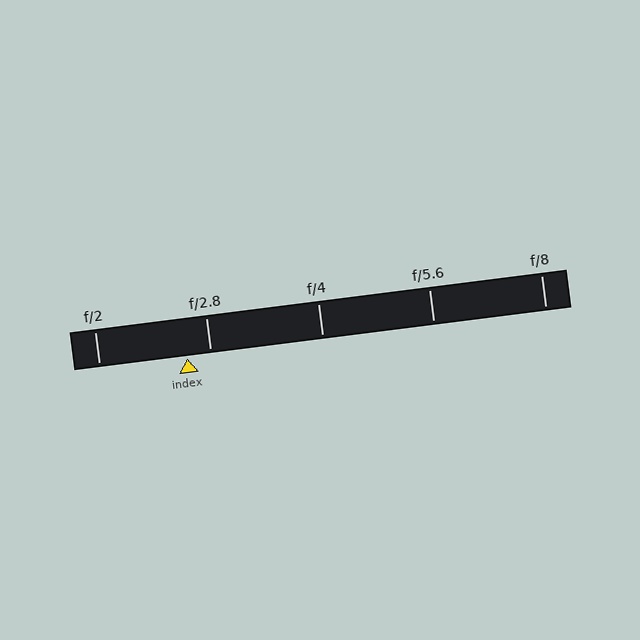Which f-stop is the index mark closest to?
The index mark is closest to f/2.8.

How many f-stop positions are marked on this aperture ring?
There are 5 f-stop positions marked.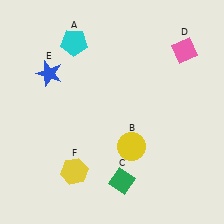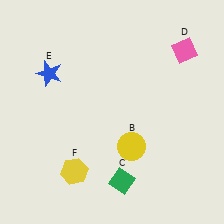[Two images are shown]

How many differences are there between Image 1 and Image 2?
There is 1 difference between the two images.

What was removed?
The cyan pentagon (A) was removed in Image 2.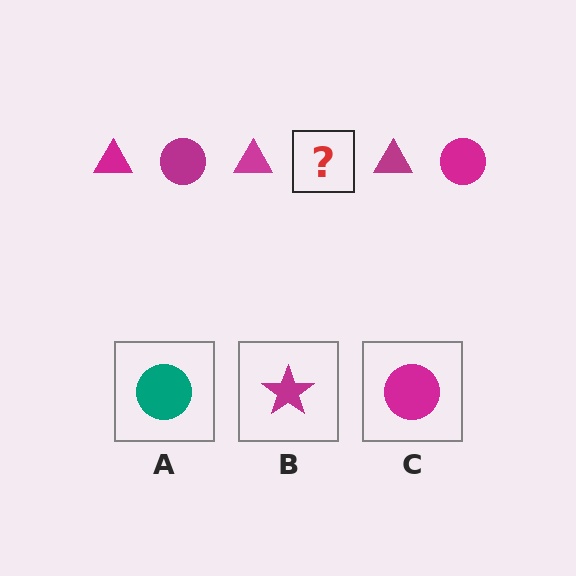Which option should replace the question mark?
Option C.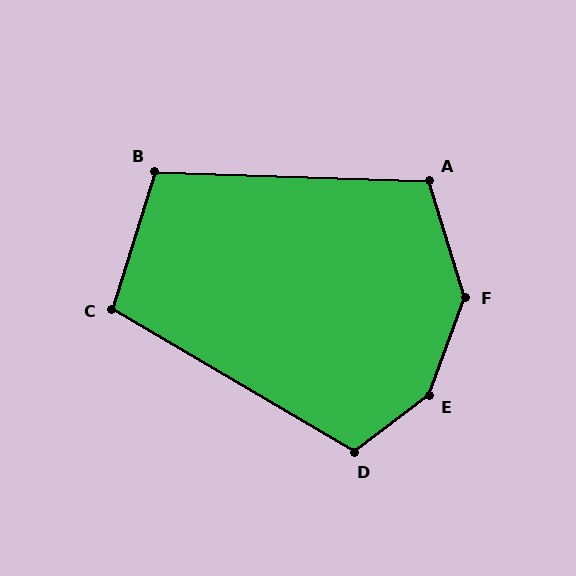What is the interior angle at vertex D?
Approximately 112 degrees (obtuse).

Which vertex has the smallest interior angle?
C, at approximately 103 degrees.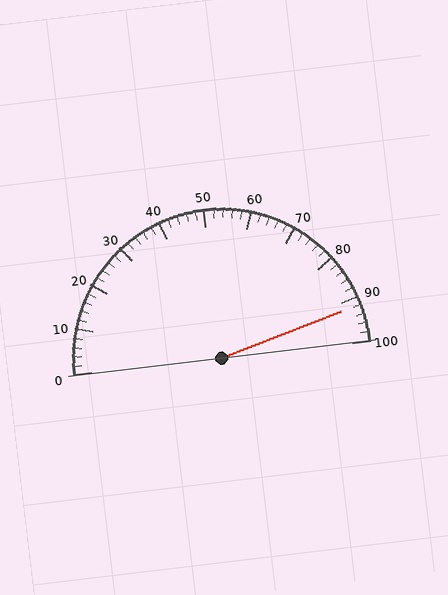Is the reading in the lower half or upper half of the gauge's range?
The reading is in the upper half of the range (0 to 100).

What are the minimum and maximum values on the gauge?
The gauge ranges from 0 to 100.